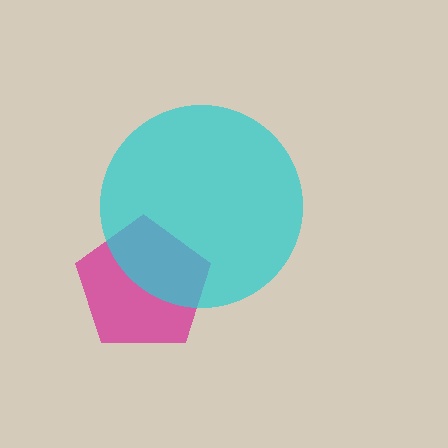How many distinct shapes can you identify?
There are 2 distinct shapes: a magenta pentagon, a cyan circle.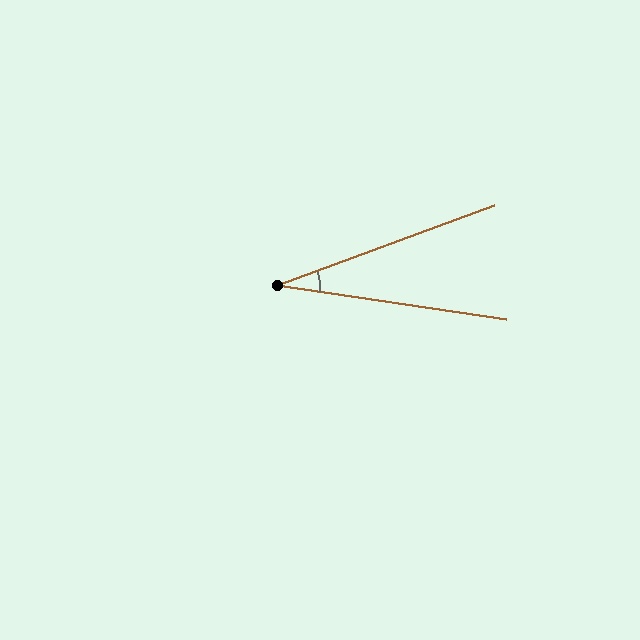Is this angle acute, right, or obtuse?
It is acute.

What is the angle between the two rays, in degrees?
Approximately 29 degrees.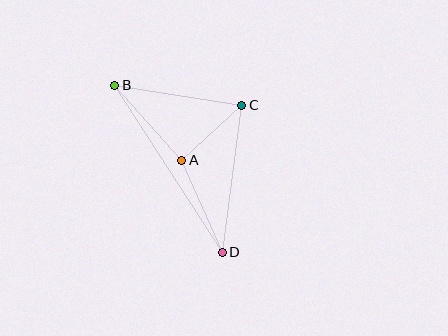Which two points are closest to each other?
Points A and C are closest to each other.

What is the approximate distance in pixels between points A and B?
The distance between A and B is approximately 101 pixels.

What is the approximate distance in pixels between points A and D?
The distance between A and D is approximately 101 pixels.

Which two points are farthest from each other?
Points B and D are farthest from each other.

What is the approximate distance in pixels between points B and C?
The distance between B and C is approximately 129 pixels.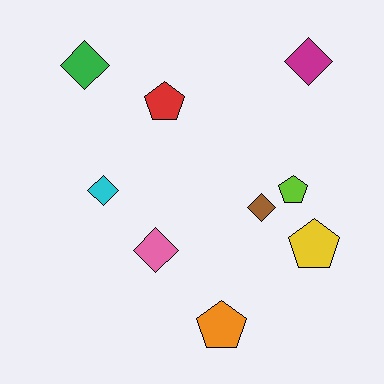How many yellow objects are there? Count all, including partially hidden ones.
There is 1 yellow object.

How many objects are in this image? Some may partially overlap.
There are 9 objects.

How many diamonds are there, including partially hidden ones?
There are 5 diamonds.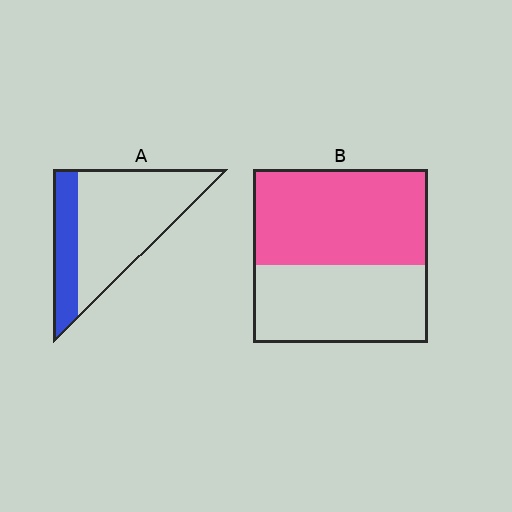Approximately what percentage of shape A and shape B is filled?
A is approximately 25% and B is approximately 55%.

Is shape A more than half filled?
No.